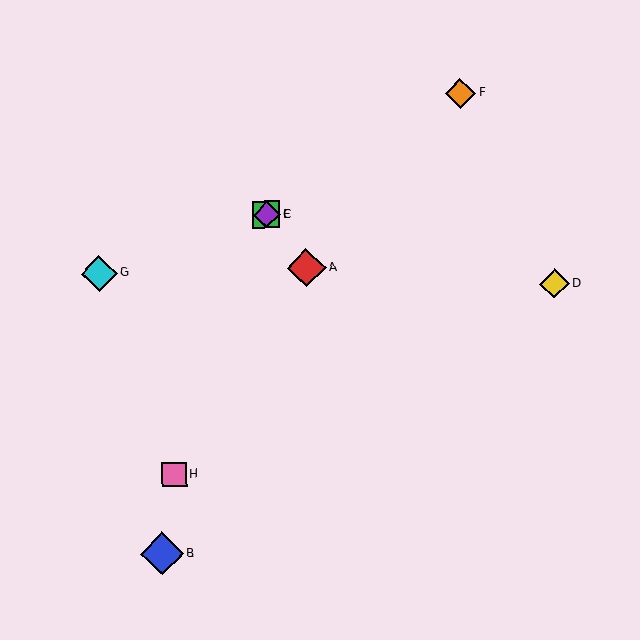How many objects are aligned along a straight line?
3 objects (A, C, E) are aligned along a straight line.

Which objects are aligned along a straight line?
Objects A, C, E are aligned along a straight line.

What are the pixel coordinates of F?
Object F is at (460, 93).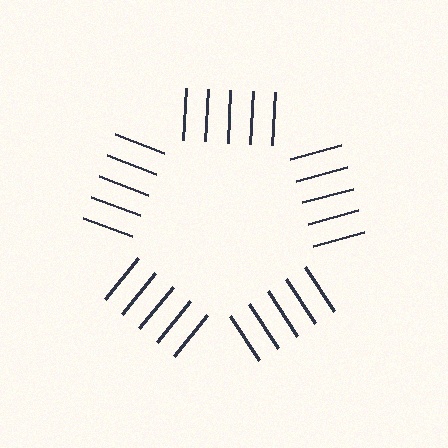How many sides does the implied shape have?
5 sides — the line-ends trace a pentagon.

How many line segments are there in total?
25 — 5 along each of the 5 edges.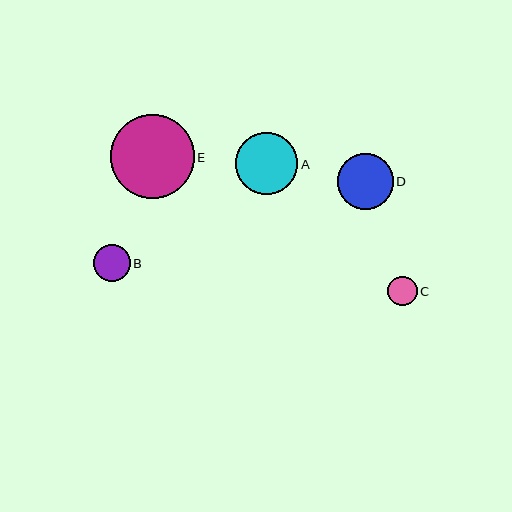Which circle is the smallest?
Circle C is the smallest with a size of approximately 29 pixels.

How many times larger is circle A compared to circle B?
Circle A is approximately 1.7 times the size of circle B.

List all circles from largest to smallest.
From largest to smallest: E, A, D, B, C.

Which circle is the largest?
Circle E is the largest with a size of approximately 83 pixels.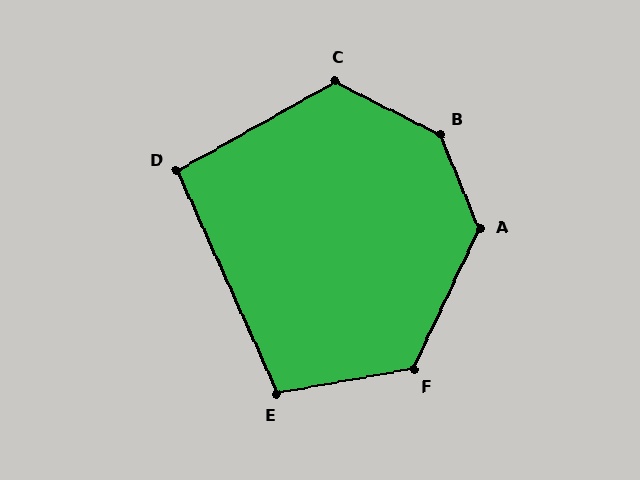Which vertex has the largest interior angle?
B, at approximately 140 degrees.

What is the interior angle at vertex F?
Approximately 125 degrees (obtuse).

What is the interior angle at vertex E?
Approximately 104 degrees (obtuse).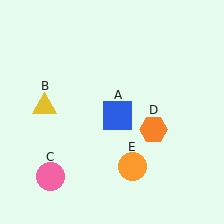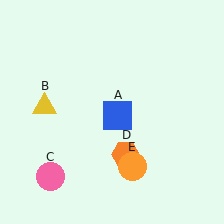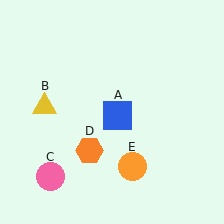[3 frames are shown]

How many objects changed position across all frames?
1 object changed position: orange hexagon (object D).